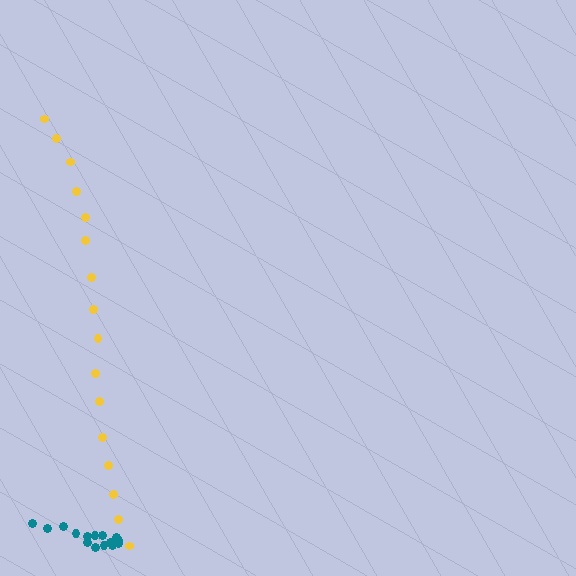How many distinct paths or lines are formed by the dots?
There are 2 distinct paths.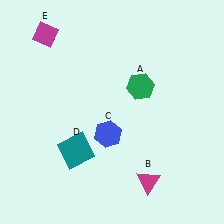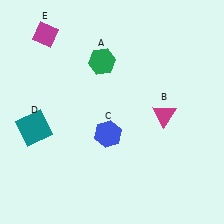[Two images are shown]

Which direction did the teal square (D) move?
The teal square (D) moved left.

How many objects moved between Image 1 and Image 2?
3 objects moved between the two images.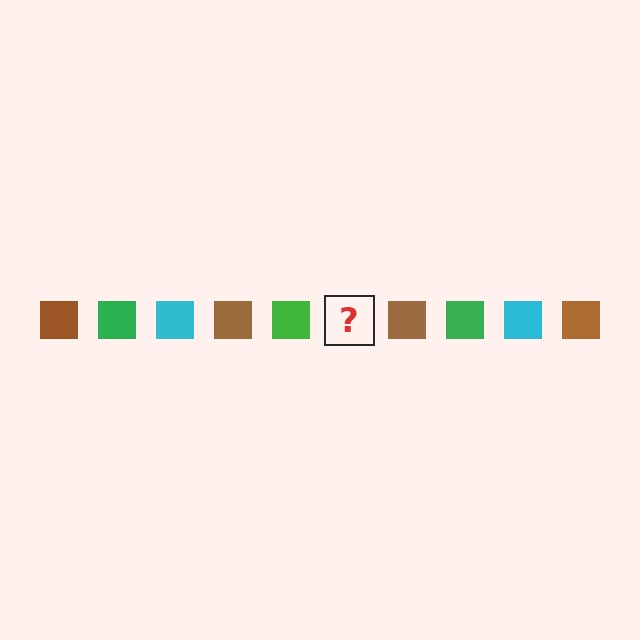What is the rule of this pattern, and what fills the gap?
The rule is that the pattern cycles through brown, green, cyan squares. The gap should be filled with a cyan square.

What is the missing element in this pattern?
The missing element is a cyan square.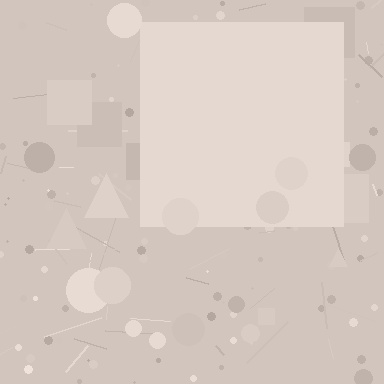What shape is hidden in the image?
A square is hidden in the image.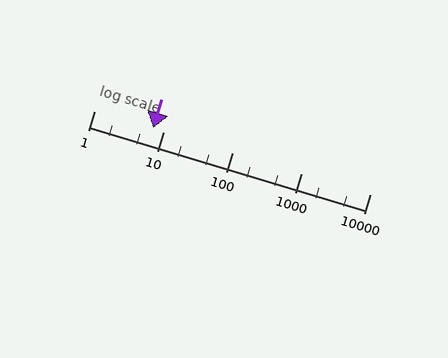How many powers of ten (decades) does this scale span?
The scale spans 4 decades, from 1 to 10000.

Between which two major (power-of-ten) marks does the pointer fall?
The pointer is between 1 and 10.